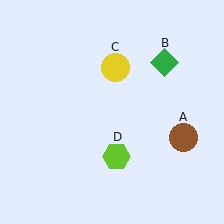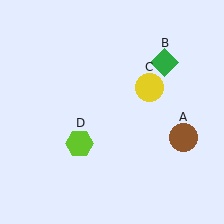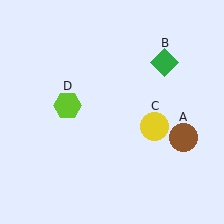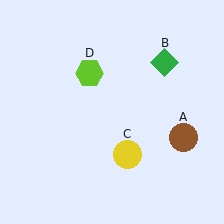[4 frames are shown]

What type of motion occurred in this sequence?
The yellow circle (object C), lime hexagon (object D) rotated clockwise around the center of the scene.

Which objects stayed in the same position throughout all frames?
Brown circle (object A) and green diamond (object B) remained stationary.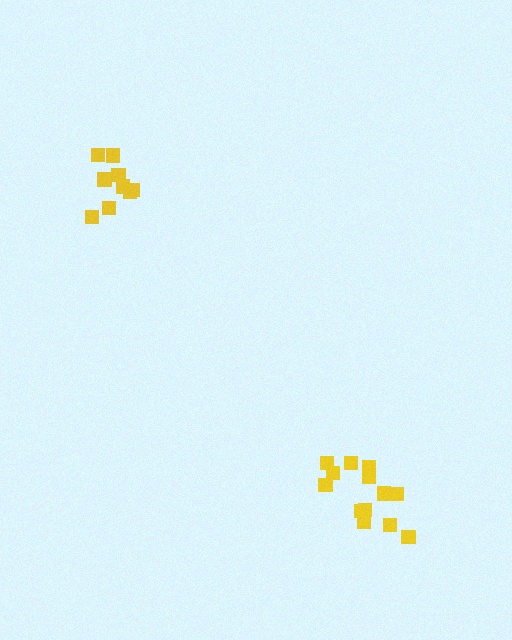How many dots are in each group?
Group 1: 13 dots, Group 2: 9 dots (22 total).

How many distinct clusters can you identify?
There are 2 distinct clusters.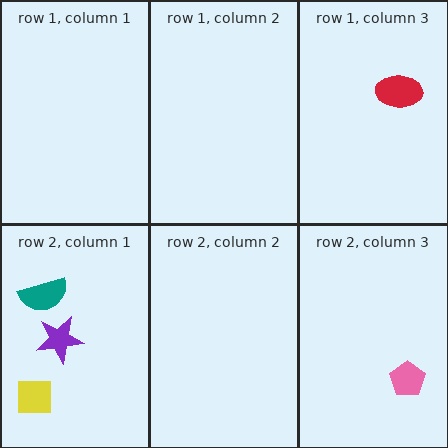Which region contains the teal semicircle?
The row 2, column 1 region.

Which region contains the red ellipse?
The row 1, column 3 region.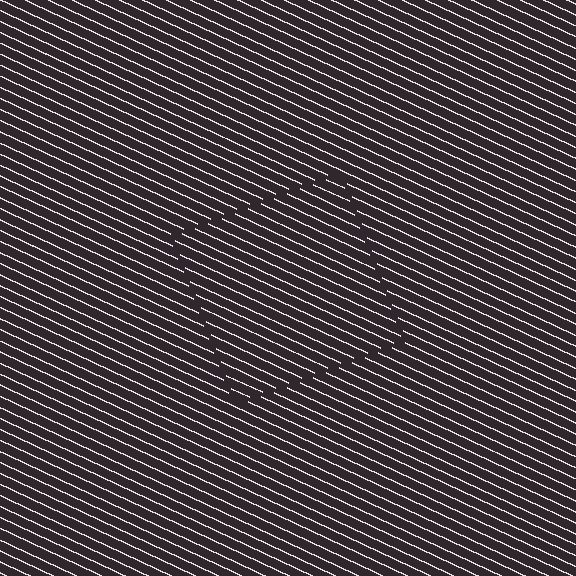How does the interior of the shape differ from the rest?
The interior of the shape contains the same grating, shifted by half a period — the contour is defined by the phase discontinuity where line-ends from the inner and outer gratings abut.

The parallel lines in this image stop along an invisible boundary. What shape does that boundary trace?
An illusory square. The interior of the shape contains the same grating, shifted by half a period — the contour is defined by the phase discontinuity where line-ends from the inner and outer gratings abut.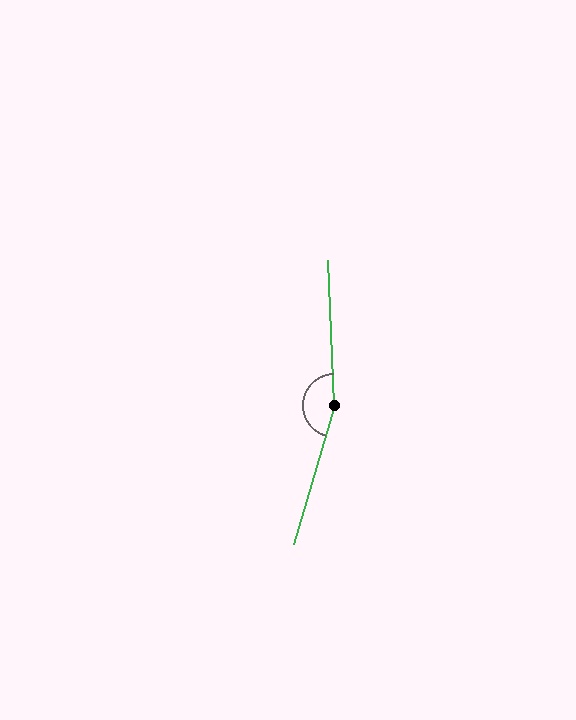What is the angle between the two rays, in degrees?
Approximately 161 degrees.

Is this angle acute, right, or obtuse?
It is obtuse.